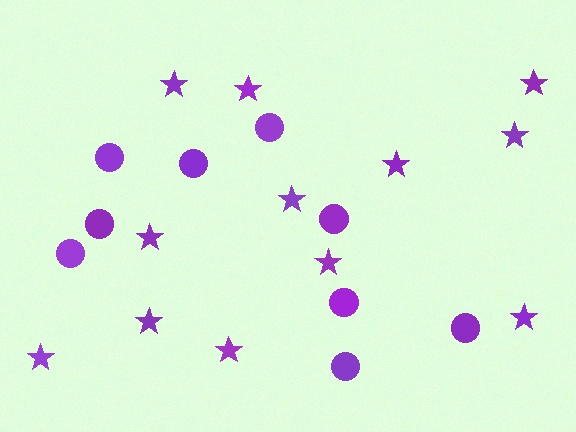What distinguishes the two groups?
There are 2 groups: one group of stars (12) and one group of circles (9).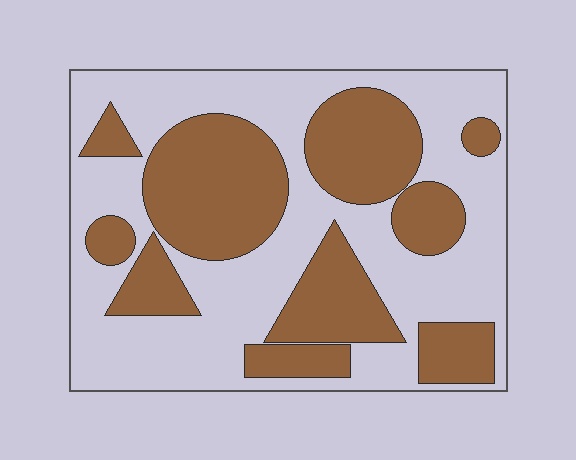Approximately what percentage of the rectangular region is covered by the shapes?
Approximately 40%.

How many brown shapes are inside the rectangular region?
10.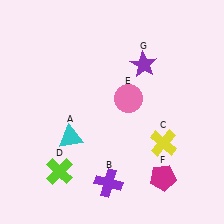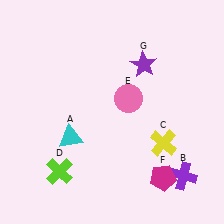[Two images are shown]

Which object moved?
The purple cross (B) moved right.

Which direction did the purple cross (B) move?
The purple cross (B) moved right.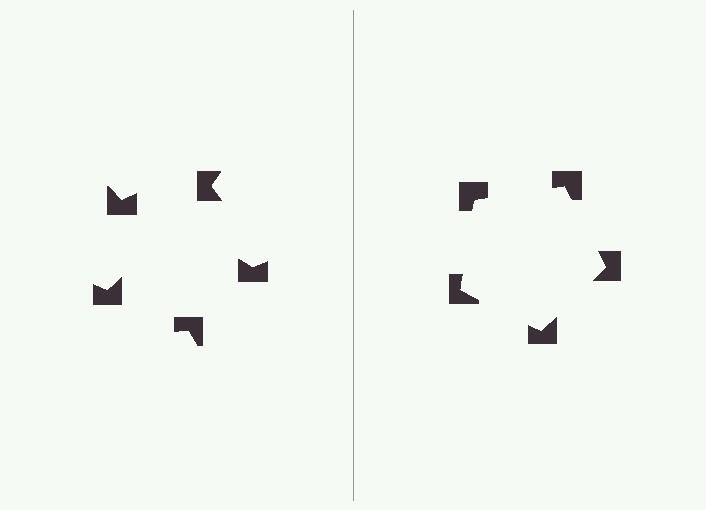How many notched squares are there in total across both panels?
10 — 5 on each side.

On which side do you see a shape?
An illusory pentagon appears on the right side. On the left side the wedge cuts are rotated, so no coherent shape forms.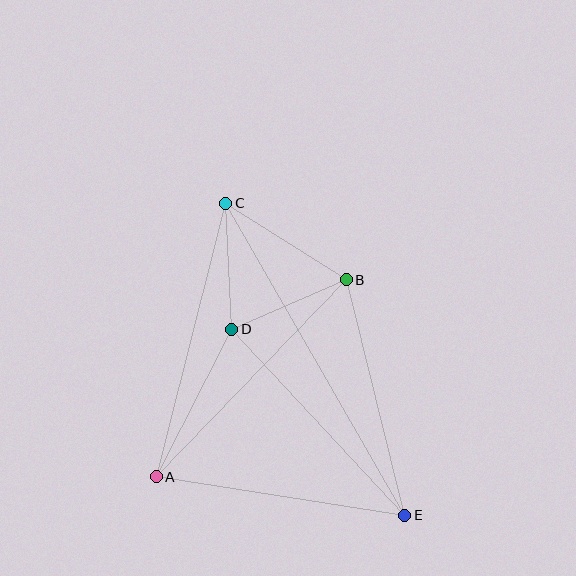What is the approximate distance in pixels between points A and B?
The distance between A and B is approximately 274 pixels.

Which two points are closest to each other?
Points B and D are closest to each other.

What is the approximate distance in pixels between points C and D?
The distance between C and D is approximately 126 pixels.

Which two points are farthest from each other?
Points C and E are farthest from each other.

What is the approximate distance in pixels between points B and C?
The distance between B and C is approximately 143 pixels.